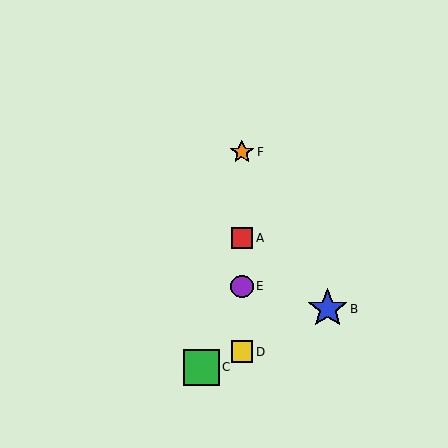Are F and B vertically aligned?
No, F is at x≈242 and B is at x≈328.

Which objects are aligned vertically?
Objects A, D, E, F are aligned vertically.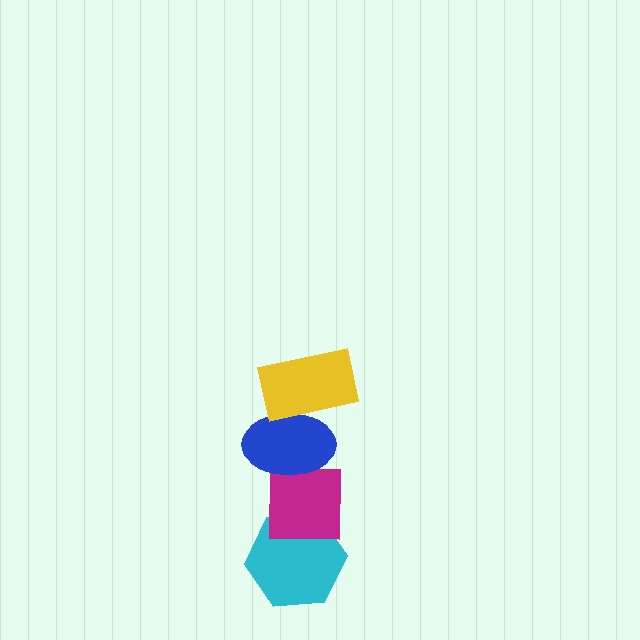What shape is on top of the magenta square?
The blue ellipse is on top of the magenta square.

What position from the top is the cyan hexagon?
The cyan hexagon is 4th from the top.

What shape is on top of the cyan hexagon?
The magenta square is on top of the cyan hexagon.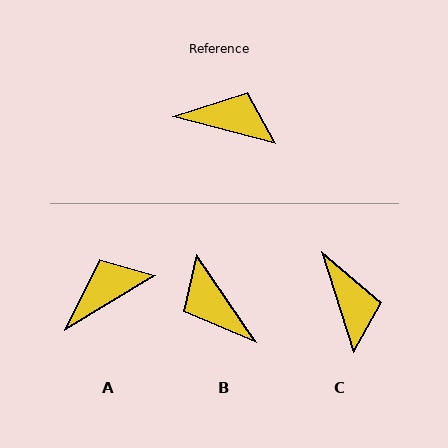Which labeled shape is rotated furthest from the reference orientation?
B, about 139 degrees away.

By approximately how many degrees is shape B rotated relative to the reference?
Approximately 139 degrees counter-clockwise.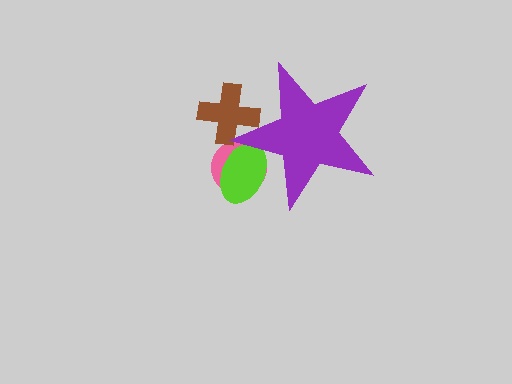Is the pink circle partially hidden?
Yes, the pink circle is partially hidden behind the purple star.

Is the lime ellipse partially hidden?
Yes, the lime ellipse is partially hidden behind the purple star.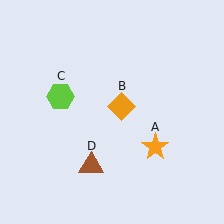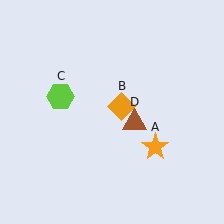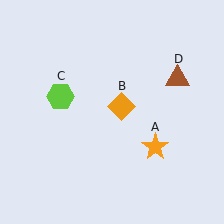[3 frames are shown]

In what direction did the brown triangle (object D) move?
The brown triangle (object D) moved up and to the right.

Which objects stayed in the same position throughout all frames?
Orange star (object A) and orange diamond (object B) and lime hexagon (object C) remained stationary.